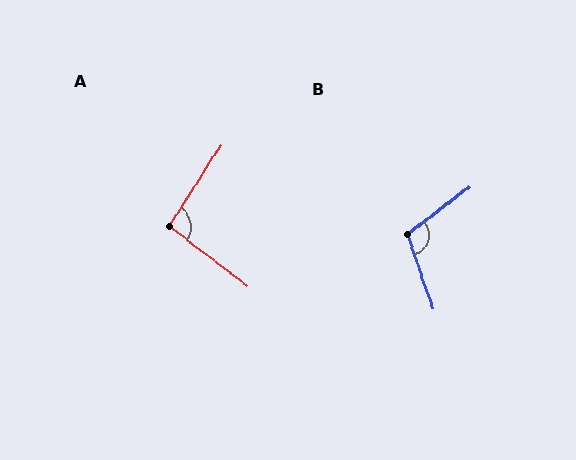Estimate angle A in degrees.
Approximately 95 degrees.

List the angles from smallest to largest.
A (95°), B (108°).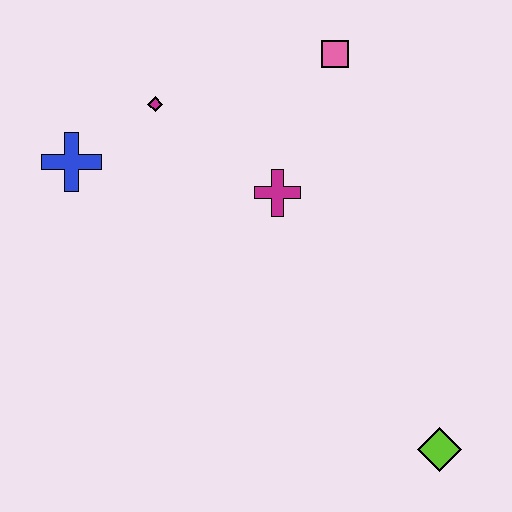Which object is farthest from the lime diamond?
The blue cross is farthest from the lime diamond.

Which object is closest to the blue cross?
The magenta diamond is closest to the blue cross.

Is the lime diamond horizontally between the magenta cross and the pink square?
No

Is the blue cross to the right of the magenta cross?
No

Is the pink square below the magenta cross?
No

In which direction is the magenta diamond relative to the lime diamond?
The magenta diamond is above the lime diamond.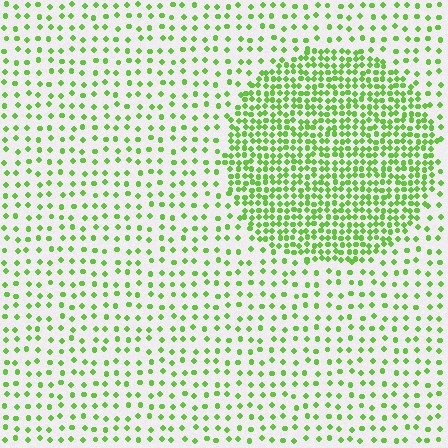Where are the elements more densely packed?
The elements are more densely packed inside the circle boundary.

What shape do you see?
I see a circle.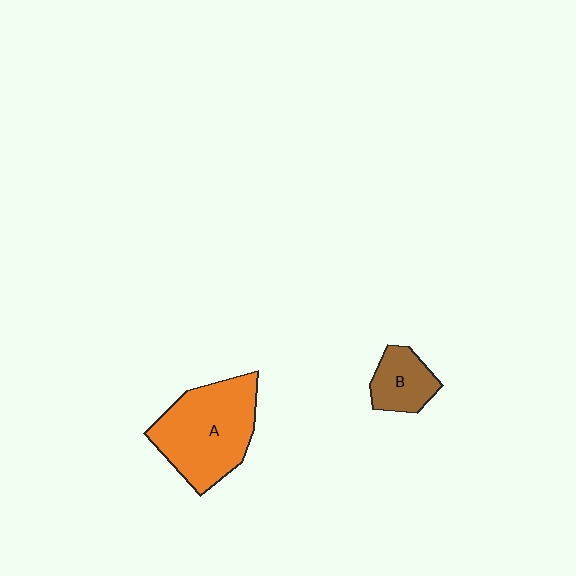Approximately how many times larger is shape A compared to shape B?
Approximately 2.4 times.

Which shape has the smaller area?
Shape B (brown).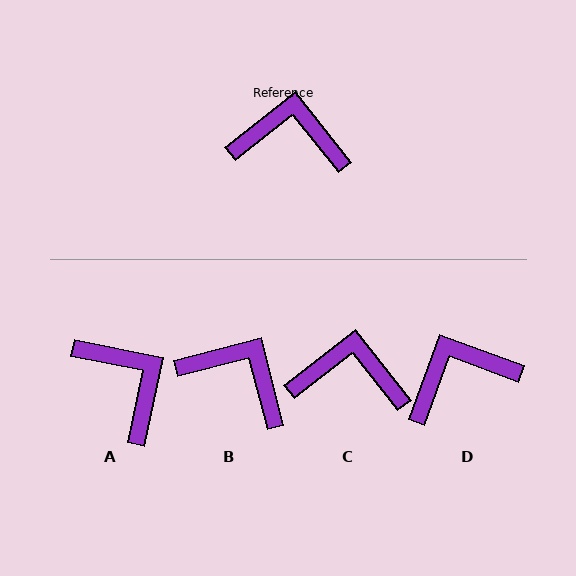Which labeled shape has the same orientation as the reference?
C.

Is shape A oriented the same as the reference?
No, it is off by about 50 degrees.